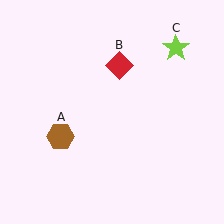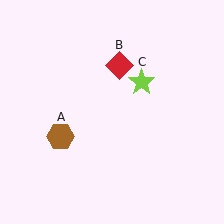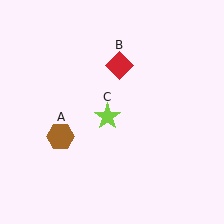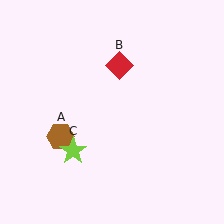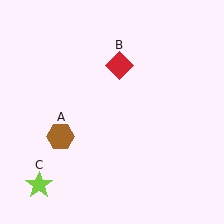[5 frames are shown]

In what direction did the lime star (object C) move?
The lime star (object C) moved down and to the left.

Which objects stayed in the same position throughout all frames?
Brown hexagon (object A) and red diamond (object B) remained stationary.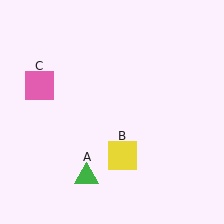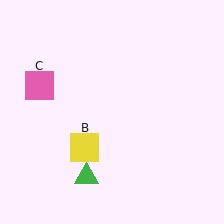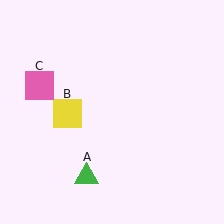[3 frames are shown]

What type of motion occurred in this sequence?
The yellow square (object B) rotated clockwise around the center of the scene.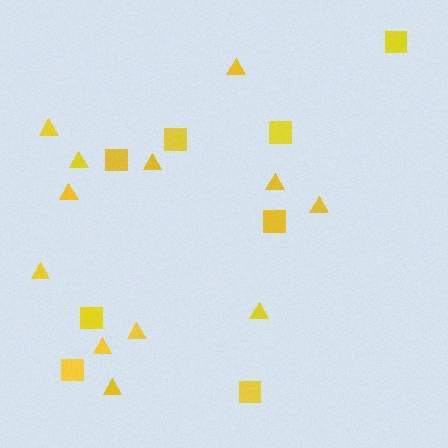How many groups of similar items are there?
There are 2 groups: one group of squares (8) and one group of triangles (12).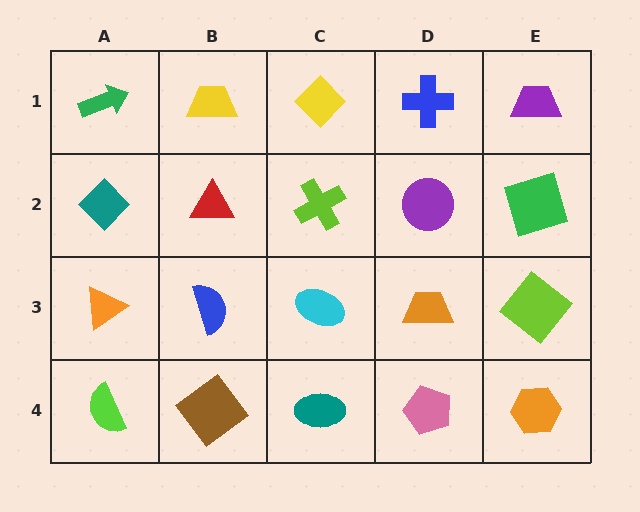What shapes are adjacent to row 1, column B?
A red triangle (row 2, column B), a green arrow (row 1, column A), a yellow diamond (row 1, column C).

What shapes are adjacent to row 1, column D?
A purple circle (row 2, column D), a yellow diamond (row 1, column C), a purple trapezoid (row 1, column E).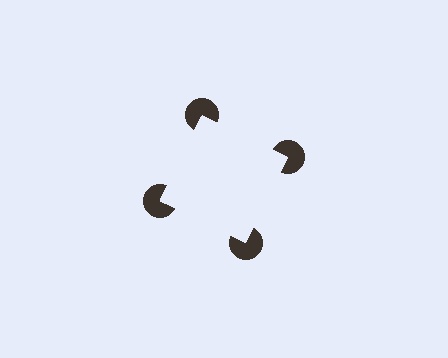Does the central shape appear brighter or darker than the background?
It typically appears slightly brighter than the background, even though no actual brightness change is drawn.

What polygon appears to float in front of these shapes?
An illusory square — its edges are inferred from the aligned wedge cuts in the pac-man discs, not physically drawn.